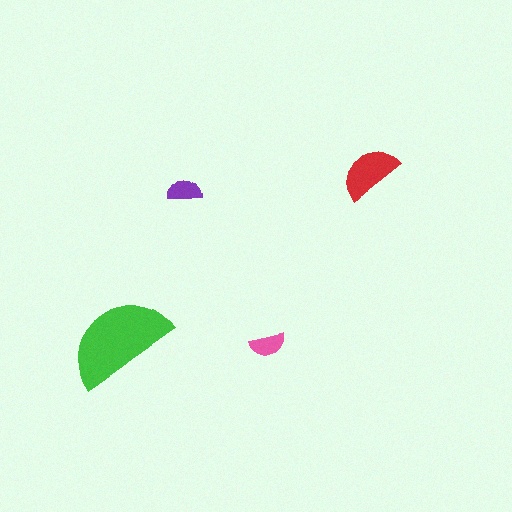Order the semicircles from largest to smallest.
the green one, the red one, the pink one, the purple one.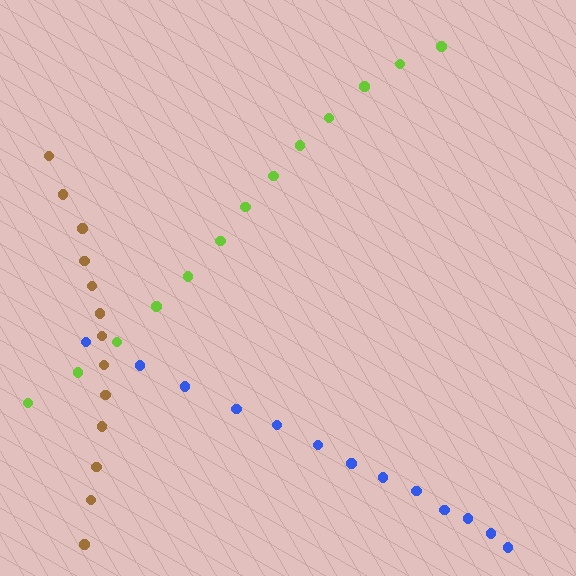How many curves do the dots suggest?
There are 3 distinct paths.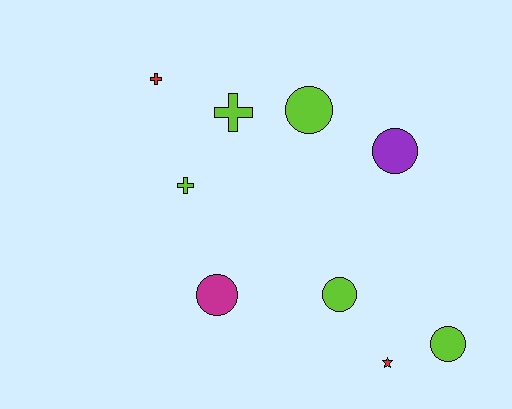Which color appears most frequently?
Lime, with 5 objects.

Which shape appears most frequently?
Circle, with 5 objects.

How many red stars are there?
There is 1 red star.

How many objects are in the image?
There are 9 objects.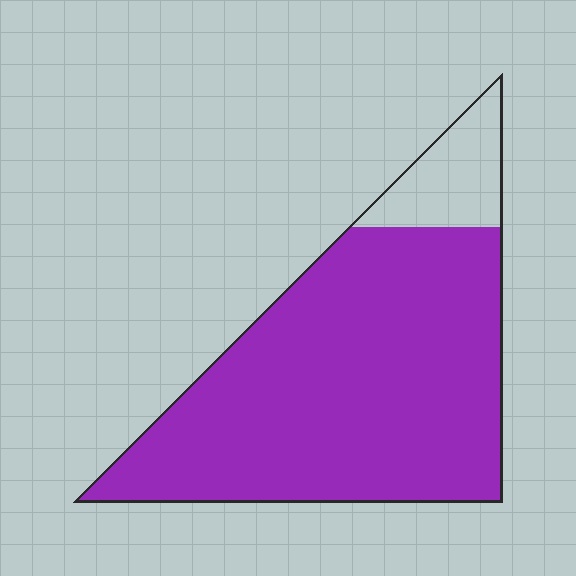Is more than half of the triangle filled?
Yes.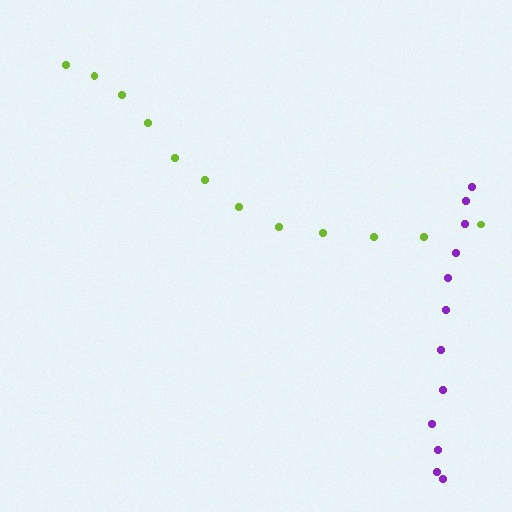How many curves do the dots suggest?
There are 2 distinct paths.